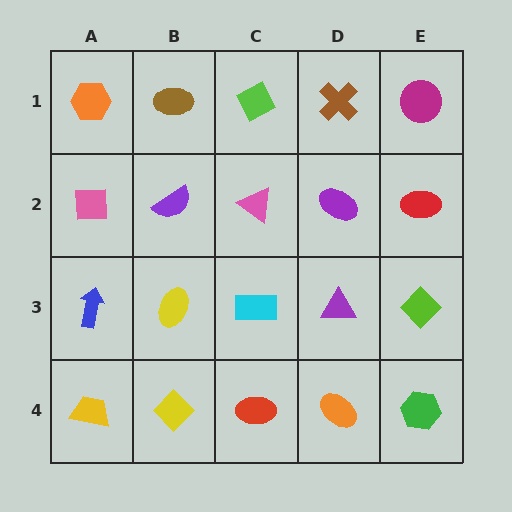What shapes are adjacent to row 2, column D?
A brown cross (row 1, column D), a purple triangle (row 3, column D), a pink triangle (row 2, column C), a red ellipse (row 2, column E).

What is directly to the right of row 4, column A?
A yellow diamond.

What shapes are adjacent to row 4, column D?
A purple triangle (row 3, column D), a red ellipse (row 4, column C), a green hexagon (row 4, column E).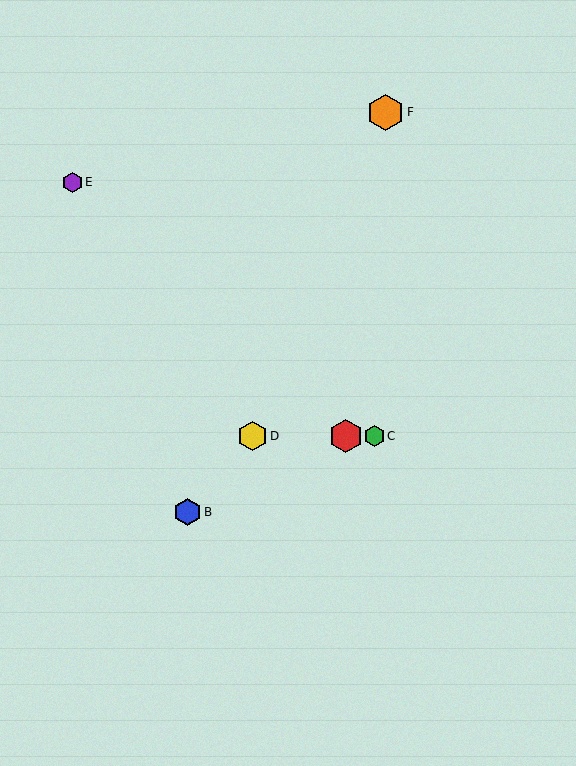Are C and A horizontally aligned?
Yes, both are at y≈436.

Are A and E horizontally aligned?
No, A is at y≈436 and E is at y≈182.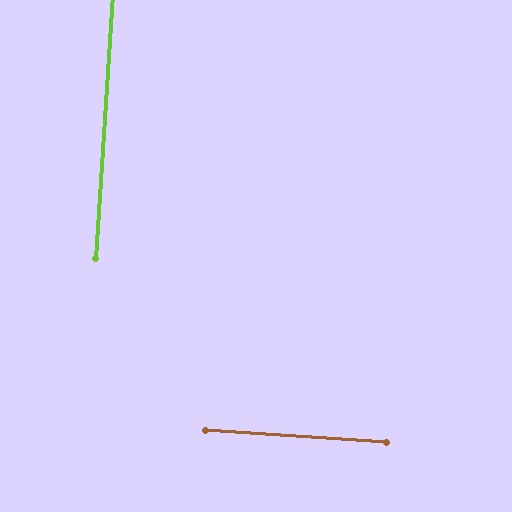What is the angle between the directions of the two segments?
Approximately 90 degrees.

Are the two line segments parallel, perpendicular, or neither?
Perpendicular — they meet at approximately 90°.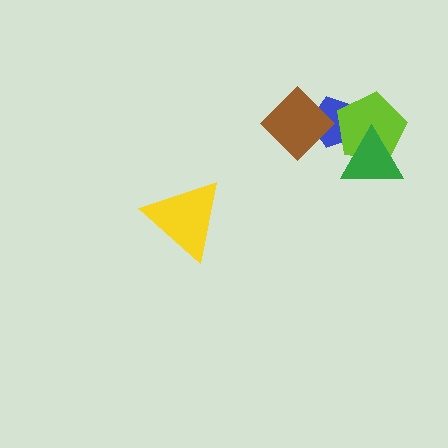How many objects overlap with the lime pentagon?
2 objects overlap with the lime pentagon.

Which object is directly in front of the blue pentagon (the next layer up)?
The lime pentagon is directly in front of the blue pentagon.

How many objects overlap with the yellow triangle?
0 objects overlap with the yellow triangle.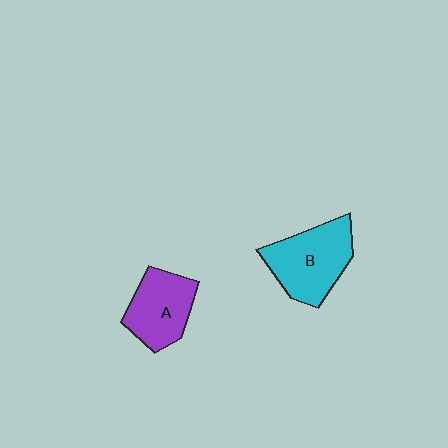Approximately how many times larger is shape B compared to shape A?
Approximately 1.2 times.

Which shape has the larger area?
Shape B (cyan).